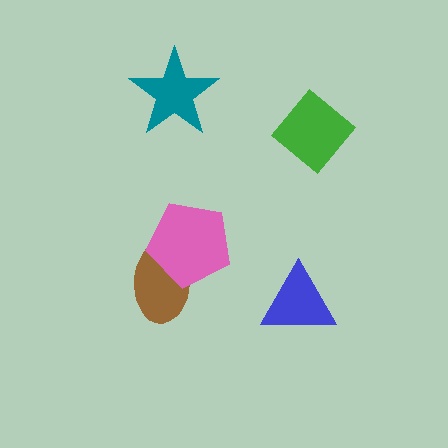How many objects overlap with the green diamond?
0 objects overlap with the green diamond.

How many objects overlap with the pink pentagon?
1 object overlaps with the pink pentagon.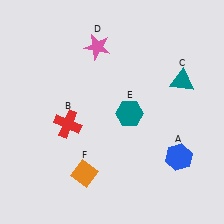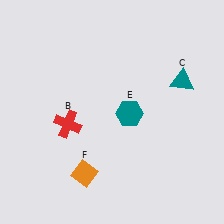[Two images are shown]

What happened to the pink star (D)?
The pink star (D) was removed in Image 2. It was in the top-left area of Image 1.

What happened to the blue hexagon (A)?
The blue hexagon (A) was removed in Image 2. It was in the bottom-right area of Image 1.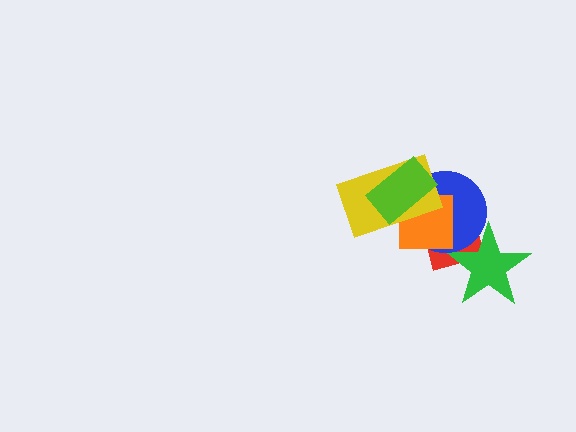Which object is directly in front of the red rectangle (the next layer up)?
The green star is directly in front of the red rectangle.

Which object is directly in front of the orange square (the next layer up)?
The yellow rectangle is directly in front of the orange square.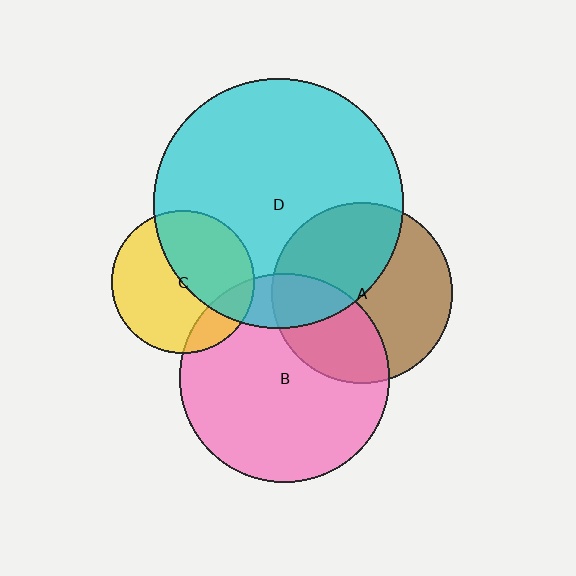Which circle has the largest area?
Circle D (cyan).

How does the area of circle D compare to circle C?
Approximately 3.1 times.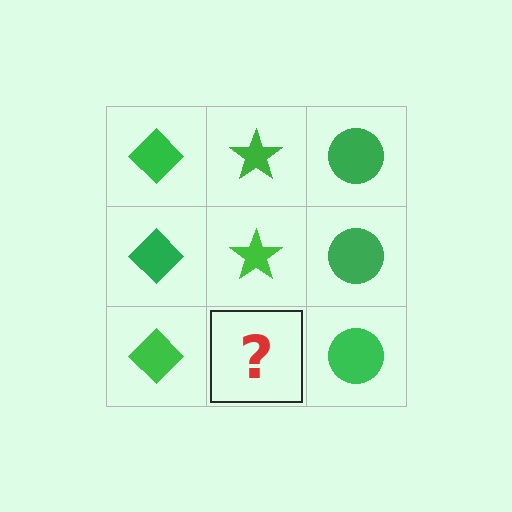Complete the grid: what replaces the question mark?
The question mark should be replaced with a green star.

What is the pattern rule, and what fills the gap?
The rule is that each column has a consistent shape. The gap should be filled with a green star.